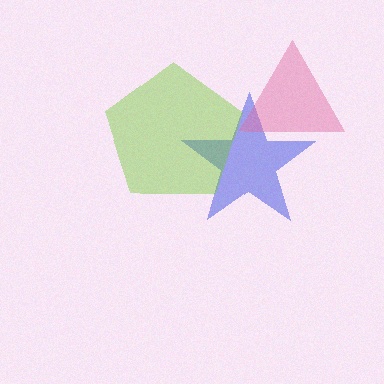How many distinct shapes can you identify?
There are 3 distinct shapes: a blue star, a lime pentagon, a pink triangle.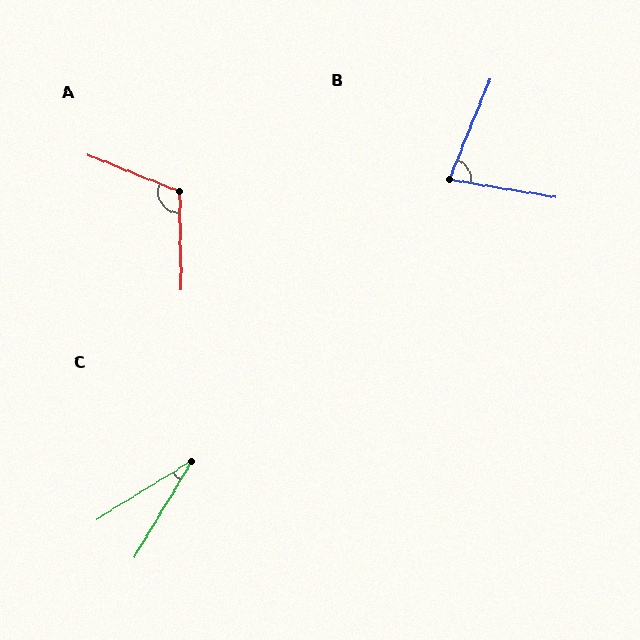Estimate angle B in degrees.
Approximately 77 degrees.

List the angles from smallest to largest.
C (28°), B (77°), A (113°).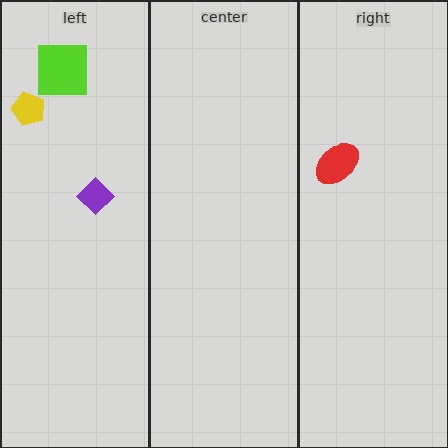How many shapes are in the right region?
1.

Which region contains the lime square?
The left region.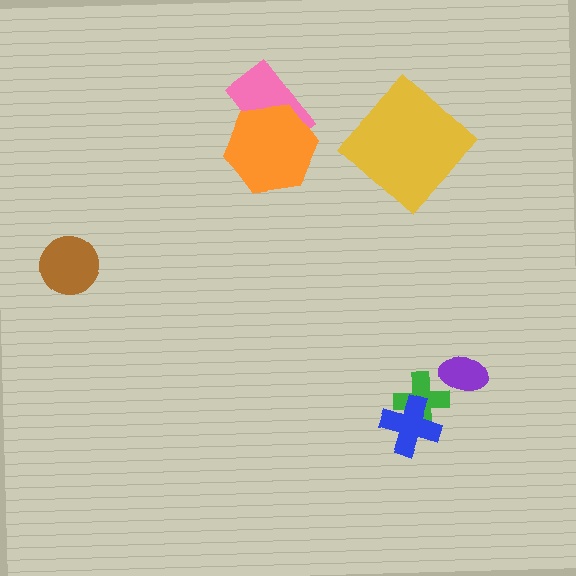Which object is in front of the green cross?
The blue cross is in front of the green cross.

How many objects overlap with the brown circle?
0 objects overlap with the brown circle.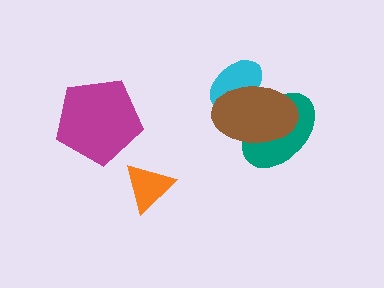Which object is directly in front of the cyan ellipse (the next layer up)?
The teal ellipse is directly in front of the cyan ellipse.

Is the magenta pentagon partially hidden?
No, no other shape covers it.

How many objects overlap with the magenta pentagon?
0 objects overlap with the magenta pentagon.